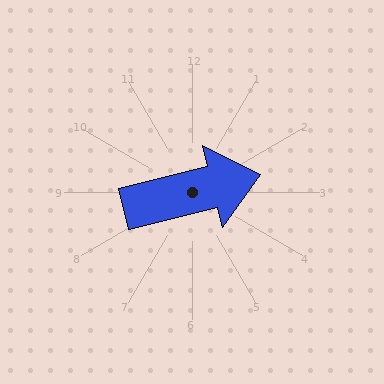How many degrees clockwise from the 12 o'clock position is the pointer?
Approximately 76 degrees.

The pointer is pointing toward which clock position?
Roughly 3 o'clock.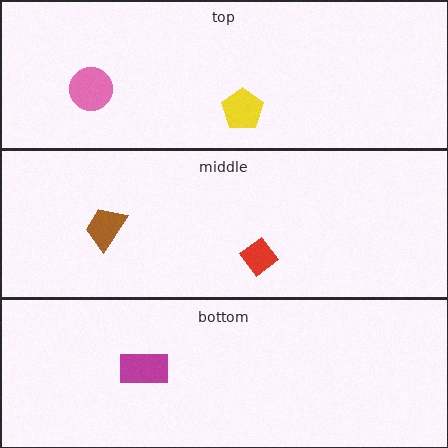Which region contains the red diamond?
The middle region.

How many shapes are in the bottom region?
1.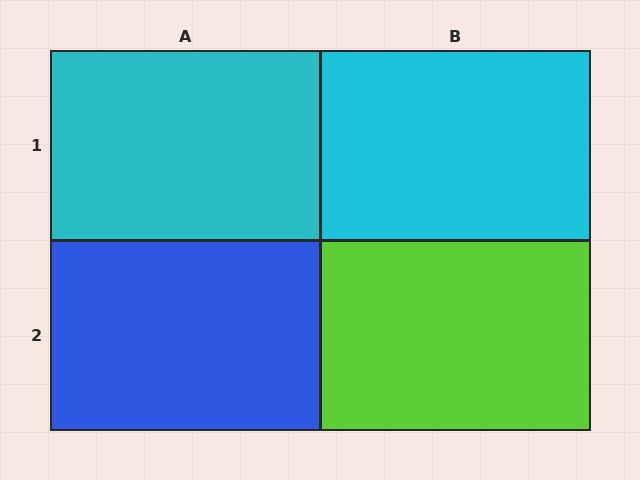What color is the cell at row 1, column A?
Cyan.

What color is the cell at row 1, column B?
Cyan.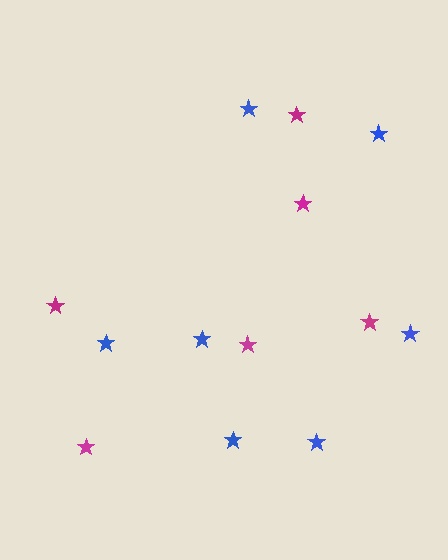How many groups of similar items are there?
There are 2 groups: one group of blue stars (7) and one group of magenta stars (6).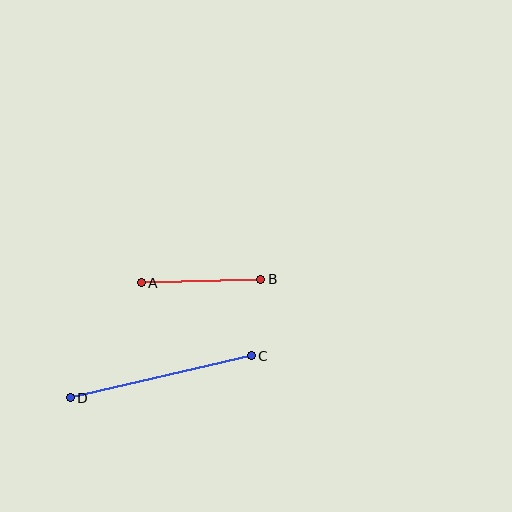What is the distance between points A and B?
The distance is approximately 120 pixels.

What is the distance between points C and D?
The distance is approximately 186 pixels.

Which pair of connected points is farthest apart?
Points C and D are farthest apart.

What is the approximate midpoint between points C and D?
The midpoint is at approximately (161, 377) pixels.